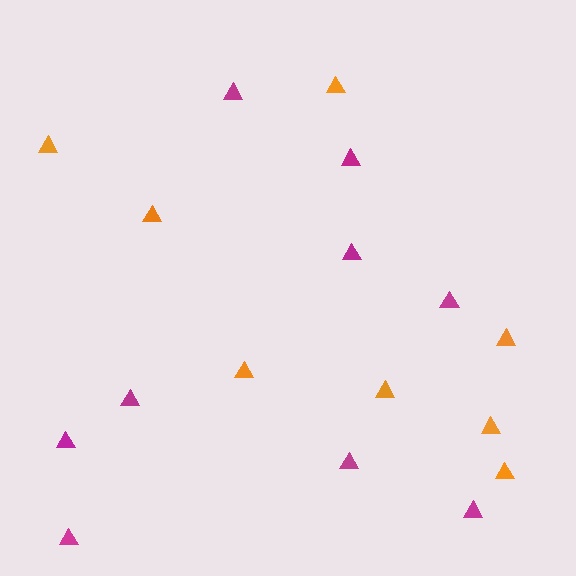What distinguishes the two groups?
There are 2 groups: one group of magenta triangles (9) and one group of orange triangles (8).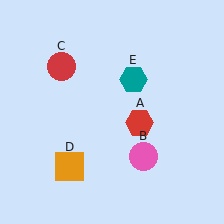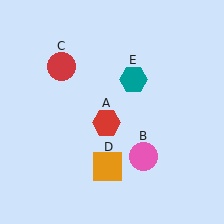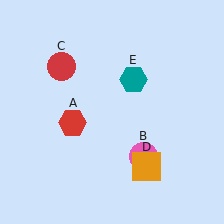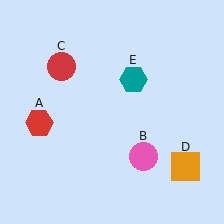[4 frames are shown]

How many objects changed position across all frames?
2 objects changed position: red hexagon (object A), orange square (object D).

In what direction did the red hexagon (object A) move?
The red hexagon (object A) moved left.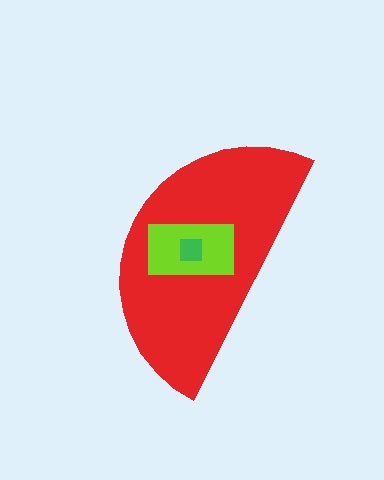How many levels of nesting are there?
3.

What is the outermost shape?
The red semicircle.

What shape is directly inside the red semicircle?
The lime rectangle.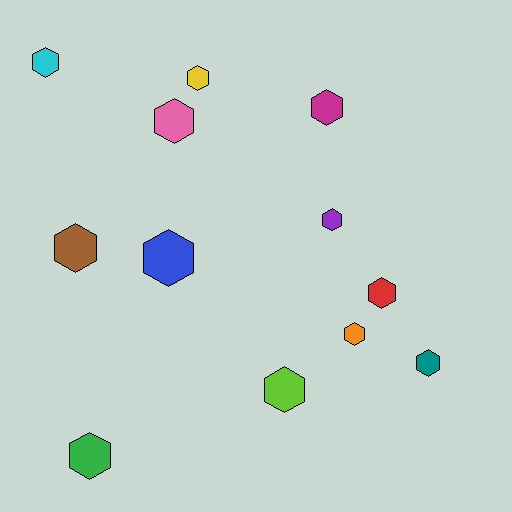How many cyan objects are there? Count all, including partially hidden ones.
There is 1 cyan object.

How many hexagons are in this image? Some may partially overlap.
There are 12 hexagons.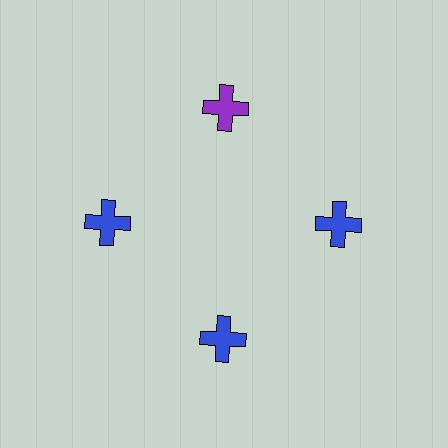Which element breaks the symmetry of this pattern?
The purple cross at roughly the 12 o'clock position breaks the symmetry. All other shapes are blue crosses.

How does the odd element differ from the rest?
It has a different color: purple instead of blue.